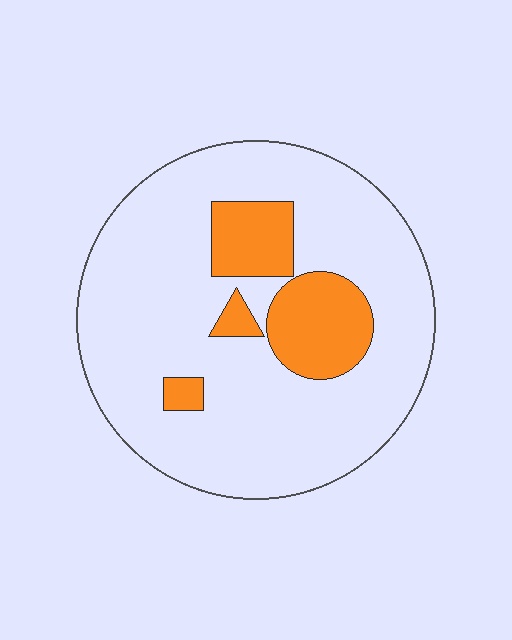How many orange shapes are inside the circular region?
4.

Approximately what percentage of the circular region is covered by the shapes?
Approximately 20%.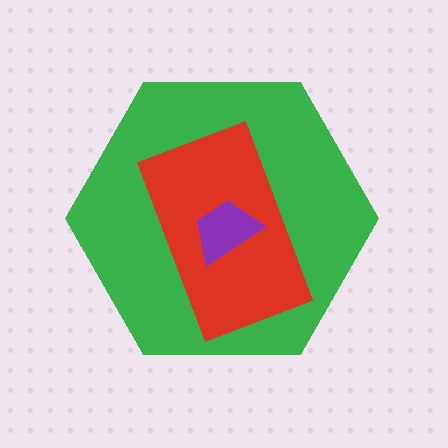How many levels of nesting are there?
3.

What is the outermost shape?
The green hexagon.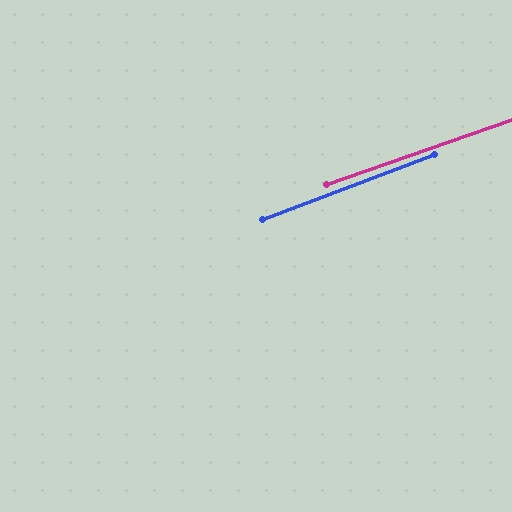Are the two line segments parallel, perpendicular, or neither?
Parallel — their directions differ by only 1.3°.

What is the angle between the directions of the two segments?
Approximately 1 degree.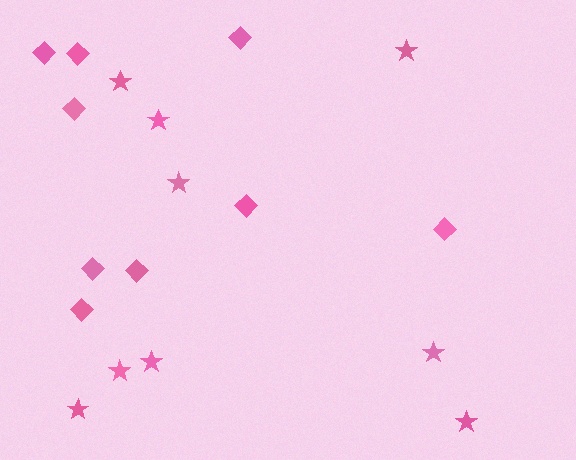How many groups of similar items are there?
There are 2 groups: one group of diamonds (9) and one group of stars (9).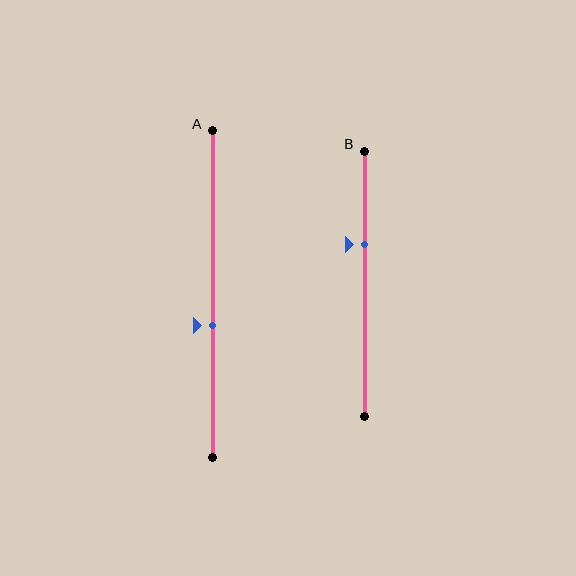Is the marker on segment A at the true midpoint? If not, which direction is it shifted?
No, the marker on segment A is shifted downward by about 9% of the segment length.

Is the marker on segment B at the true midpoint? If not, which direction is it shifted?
No, the marker on segment B is shifted upward by about 15% of the segment length.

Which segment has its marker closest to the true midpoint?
Segment A has its marker closest to the true midpoint.